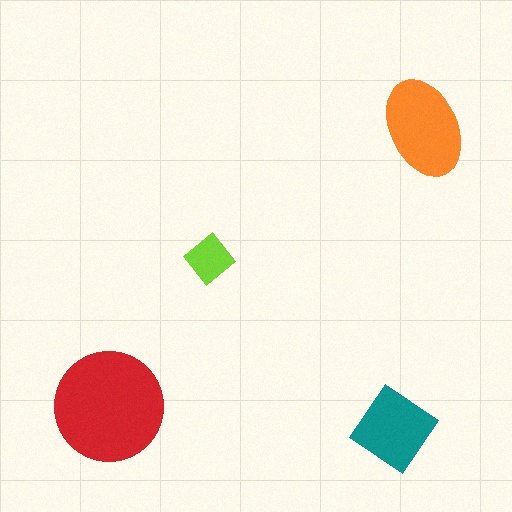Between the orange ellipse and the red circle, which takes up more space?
The red circle.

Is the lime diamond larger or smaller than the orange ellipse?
Smaller.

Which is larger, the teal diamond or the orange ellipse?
The orange ellipse.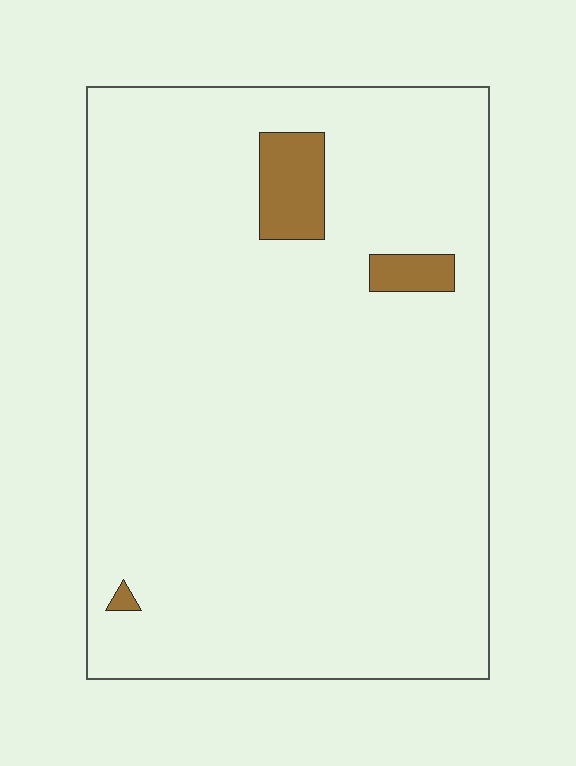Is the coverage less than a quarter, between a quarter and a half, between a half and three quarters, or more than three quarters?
Less than a quarter.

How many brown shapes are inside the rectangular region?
3.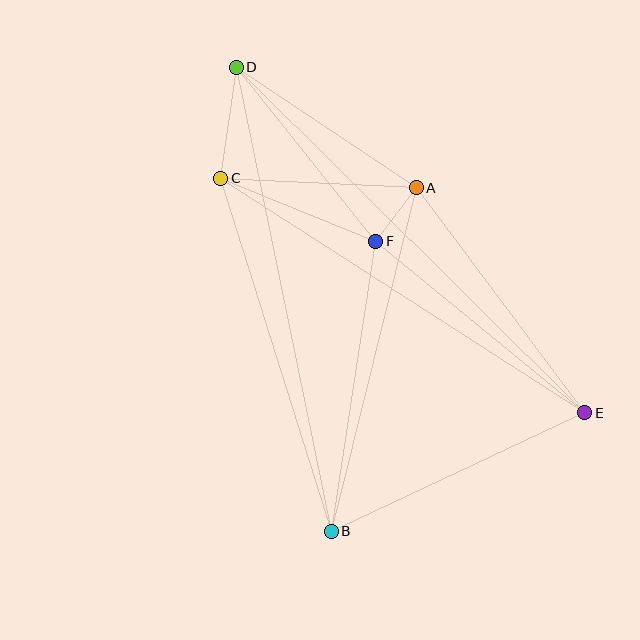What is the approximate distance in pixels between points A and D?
The distance between A and D is approximately 217 pixels.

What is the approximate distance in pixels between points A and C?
The distance between A and C is approximately 196 pixels.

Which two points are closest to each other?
Points A and F are closest to each other.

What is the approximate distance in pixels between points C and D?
The distance between C and D is approximately 112 pixels.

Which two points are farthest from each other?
Points D and E are farthest from each other.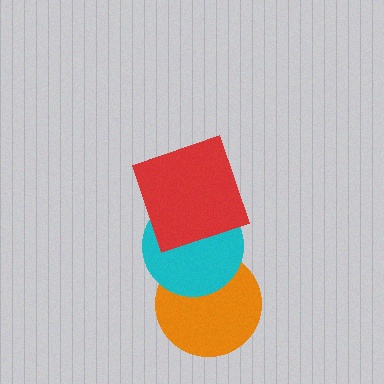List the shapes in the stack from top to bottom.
From top to bottom: the red square, the cyan circle, the orange circle.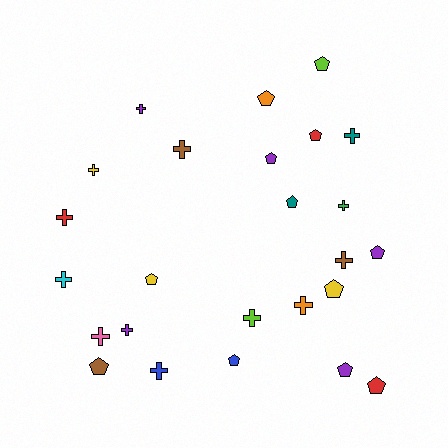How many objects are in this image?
There are 25 objects.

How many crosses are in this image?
There are 13 crosses.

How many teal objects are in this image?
There are 2 teal objects.